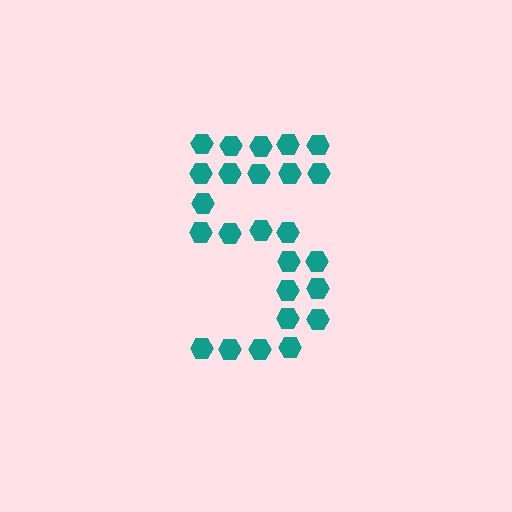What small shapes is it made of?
It is made of small hexagons.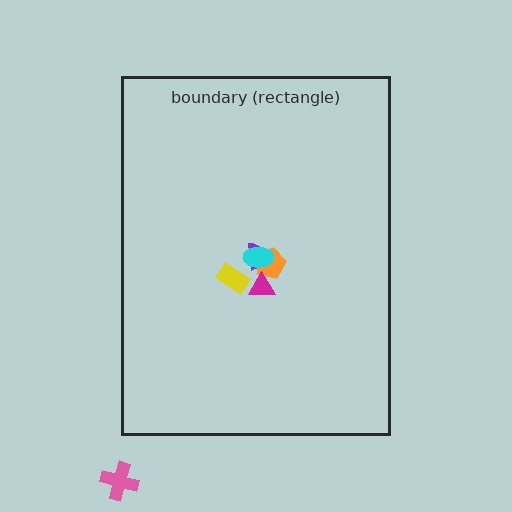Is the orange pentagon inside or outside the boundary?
Inside.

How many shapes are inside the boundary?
5 inside, 1 outside.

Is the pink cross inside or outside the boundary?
Outside.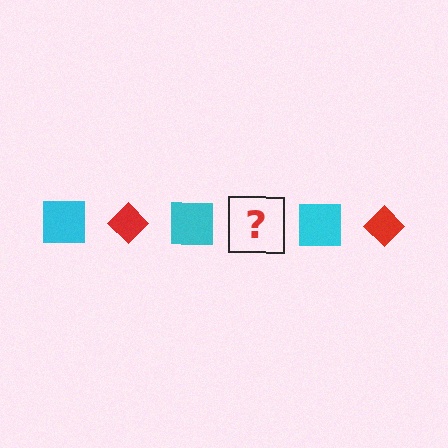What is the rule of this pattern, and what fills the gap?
The rule is that the pattern alternates between cyan square and red diamond. The gap should be filled with a red diamond.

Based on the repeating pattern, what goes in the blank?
The blank should be a red diamond.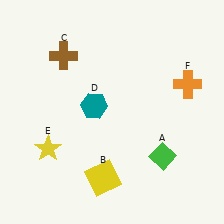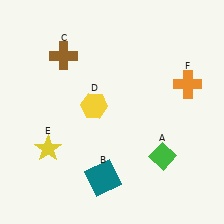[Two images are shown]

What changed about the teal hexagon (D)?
In Image 1, D is teal. In Image 2, it changed to yellow.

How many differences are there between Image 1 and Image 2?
There are 2 differences between the two images.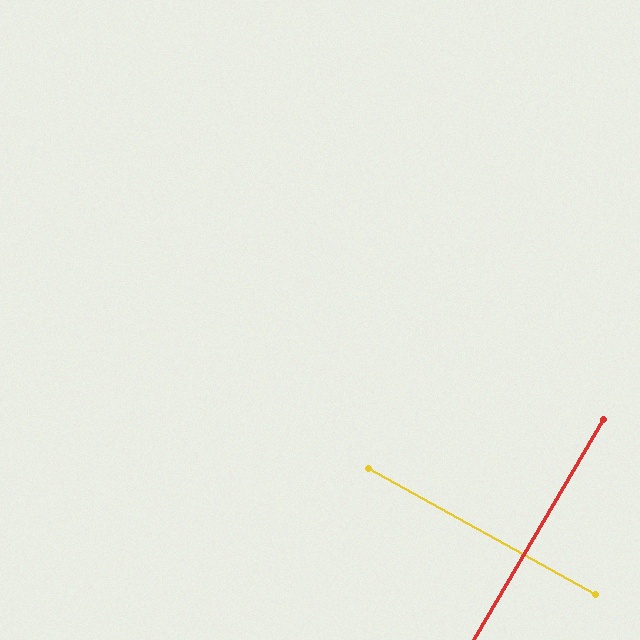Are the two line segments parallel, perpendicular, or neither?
Perpendicular — they meet at approximately 89°.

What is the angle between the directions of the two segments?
Approximately 89 degrees.